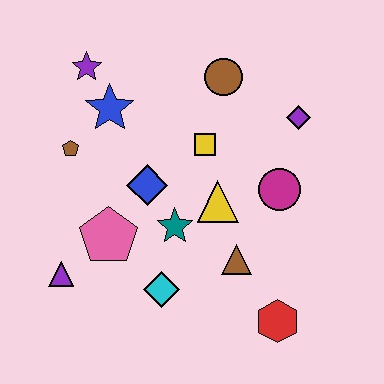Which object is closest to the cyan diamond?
The teal star is closest to the cyan diamond.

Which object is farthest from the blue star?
The red hexagon is farthest from the blue star.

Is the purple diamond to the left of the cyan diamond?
No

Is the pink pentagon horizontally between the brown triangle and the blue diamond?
No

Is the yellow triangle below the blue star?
Yes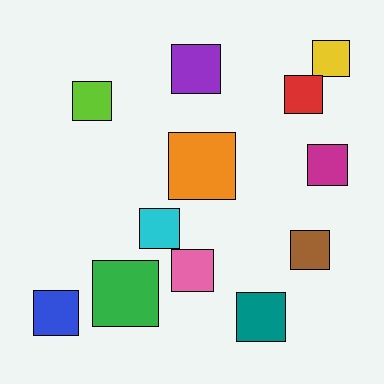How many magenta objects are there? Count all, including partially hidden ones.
There is 1 magenta object.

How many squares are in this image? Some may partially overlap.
There are 12 squares.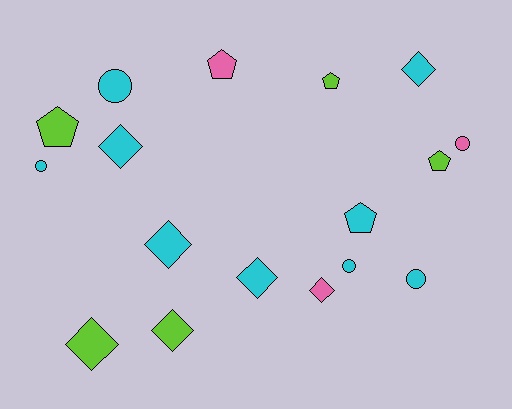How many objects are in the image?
There are 17 objects.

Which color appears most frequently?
Cyan, with 9 objects.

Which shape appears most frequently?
Diamond, with 7 objects.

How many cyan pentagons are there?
There is 1 cyan pentagon.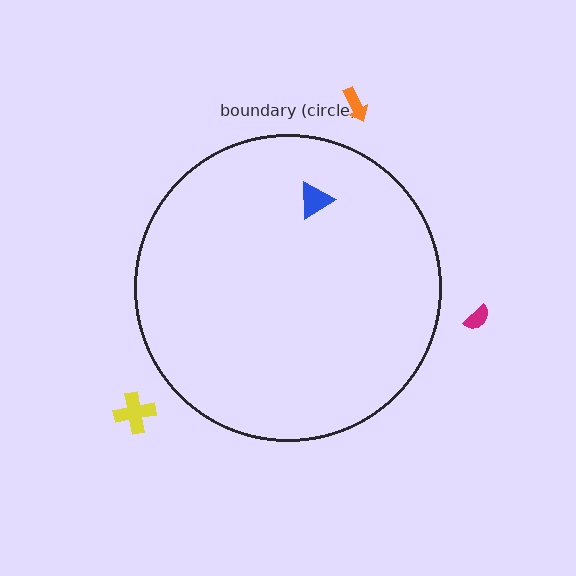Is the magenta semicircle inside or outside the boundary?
Outside.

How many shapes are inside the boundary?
1 inside, 3 outside.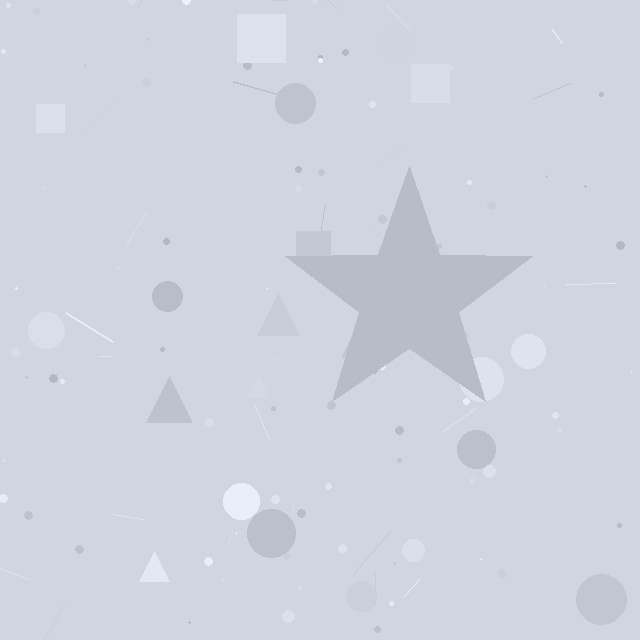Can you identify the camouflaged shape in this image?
The camouflaged shape is a star.